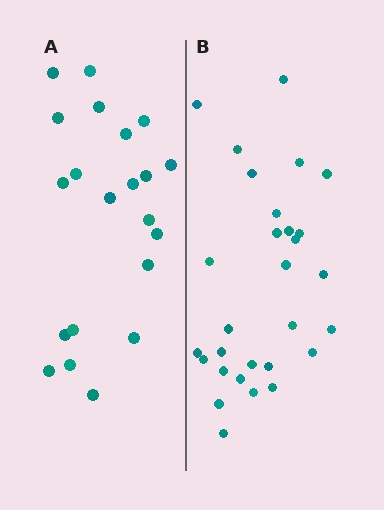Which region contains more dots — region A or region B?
Region B (the right region) has more dots.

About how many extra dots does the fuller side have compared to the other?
Region B has roughly 8 or so more dots than region A.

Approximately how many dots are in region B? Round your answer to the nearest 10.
About 30 dots. (The exact count is 29, which rounds to 30.)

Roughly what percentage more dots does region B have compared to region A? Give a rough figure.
About 40% more.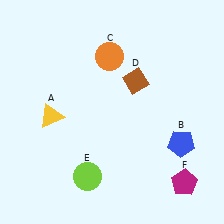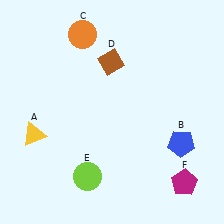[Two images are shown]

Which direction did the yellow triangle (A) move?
The yellow triangle (A) moved down.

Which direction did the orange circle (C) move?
The orange circle (C) moved left.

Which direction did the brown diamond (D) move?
The brown diamond (D) moved left.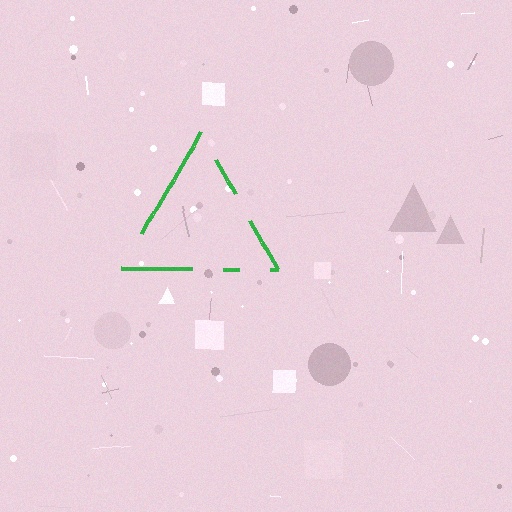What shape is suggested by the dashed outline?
The dashed outline suggests a triangle.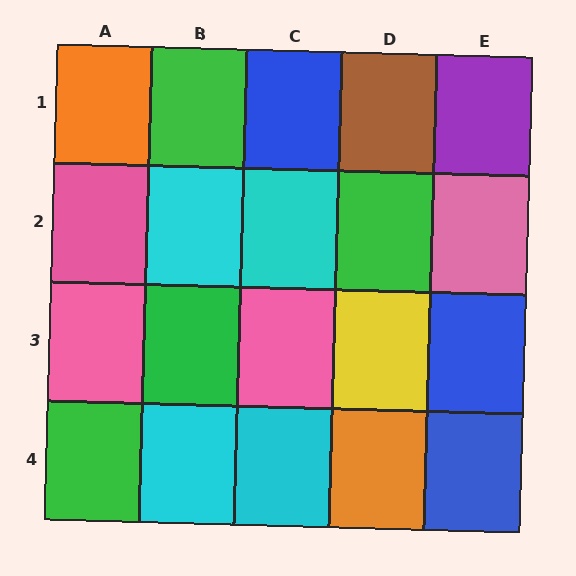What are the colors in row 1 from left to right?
Orange, green, blue, brown, purple.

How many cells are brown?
1 cell is brown.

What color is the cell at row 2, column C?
Cyan.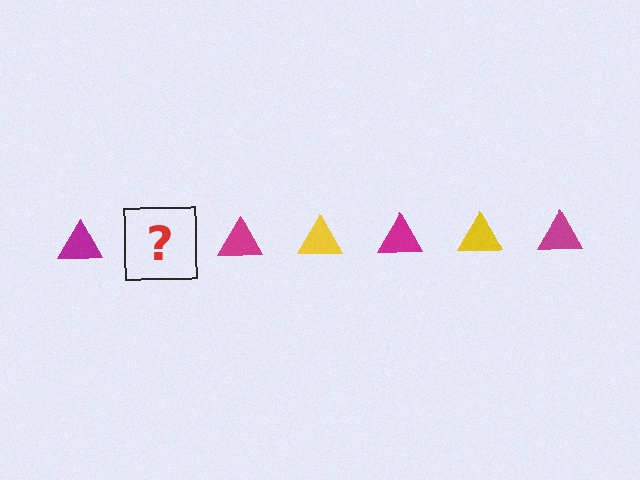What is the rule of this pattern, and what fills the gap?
The rule is that the pattern cycles through magenta, yellow triangles. The gap should be filled with a yellow triangle.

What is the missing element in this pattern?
The missing element is a yellow triangle.